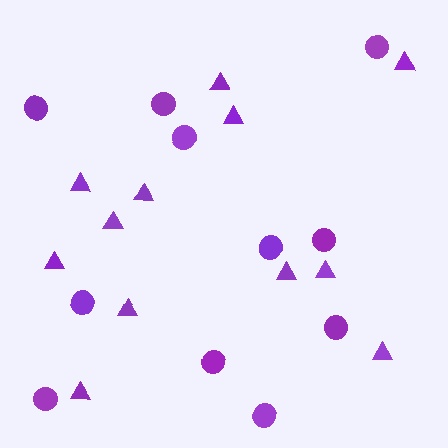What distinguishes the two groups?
There are 2 groups: one group of circles (11) and one group of triangles (12).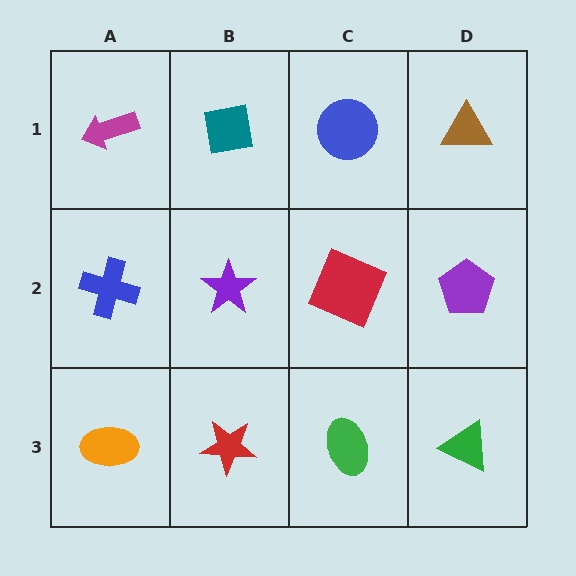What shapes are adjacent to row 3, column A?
A blue cross (row 2, column A), a red star (row 3, column B).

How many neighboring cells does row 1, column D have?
2.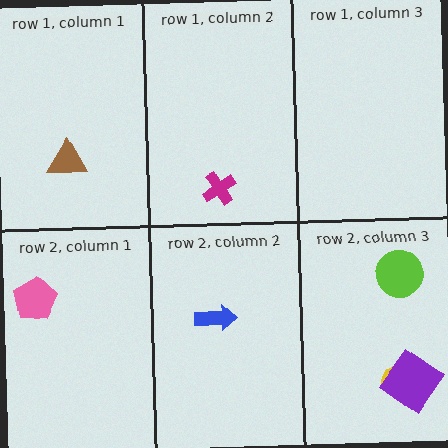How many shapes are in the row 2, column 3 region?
3.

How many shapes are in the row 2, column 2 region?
1.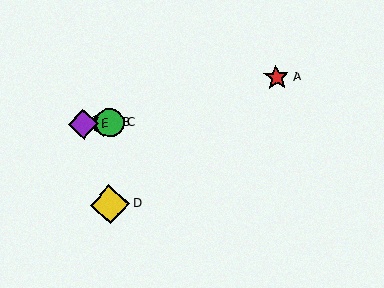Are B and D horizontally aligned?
No, B is at y≈123 and D is at y≈205.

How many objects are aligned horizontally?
3 objects (B, C, E) are aligned horizontally.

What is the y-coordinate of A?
Object A is at y≈77.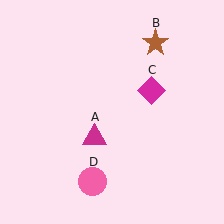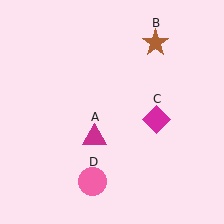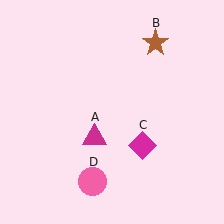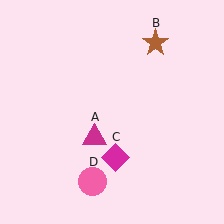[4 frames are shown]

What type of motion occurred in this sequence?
The magenta diamond (object C) rotated clockwise around the center of the scene.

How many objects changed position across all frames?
1 object changed position: magenta diamond (object C).